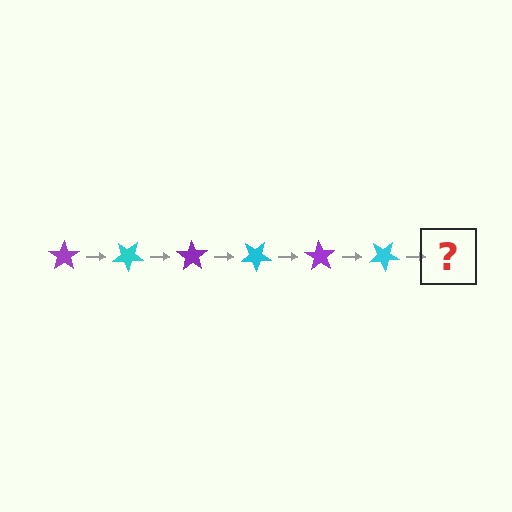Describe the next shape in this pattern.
It should be a purple star, rotated 210 degrees from the start.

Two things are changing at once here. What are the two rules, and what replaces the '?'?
The two rules are that it rotates 35 degrees each step and the color cycles through purple and cyan. The '?' should be a purple star, rotated 210 degrees from the start.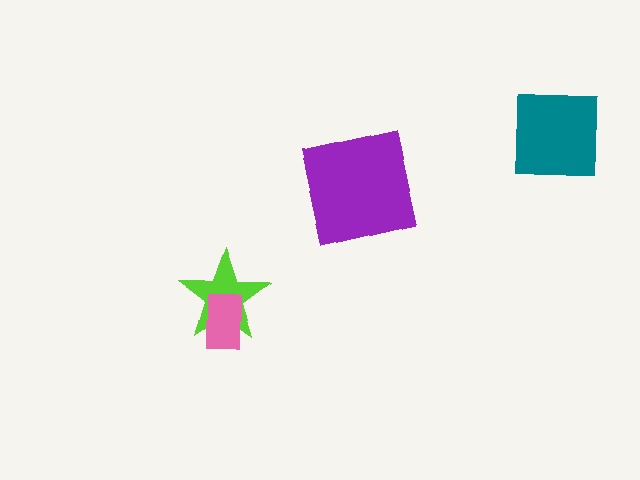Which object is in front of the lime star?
The pink rectangle is in front of the lime star.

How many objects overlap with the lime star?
1 object overlaps with the lime star.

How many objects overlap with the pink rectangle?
1 object overlaps with the pink rectangle.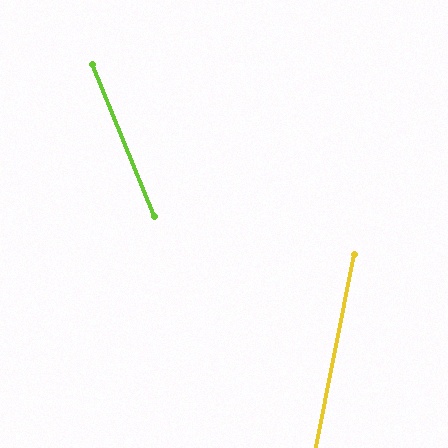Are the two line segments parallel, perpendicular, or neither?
Neither parallel nor perpendicular — they differ by about 33°.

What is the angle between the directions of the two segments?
Approximately 33 degrees.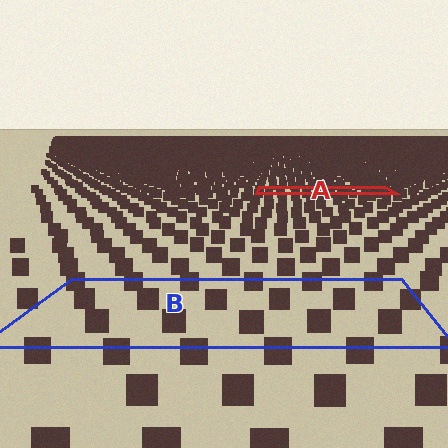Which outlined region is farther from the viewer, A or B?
Region A is farther from the viewer — the texture elements inside it appear smaller and more densely packed.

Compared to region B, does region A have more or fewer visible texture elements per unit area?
Region A has more texture elements per unit area — they are packed more densely because it is farther away.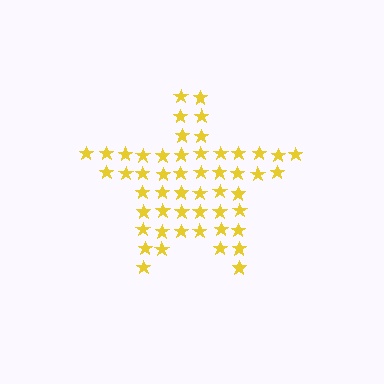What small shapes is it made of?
It is made of small stars.